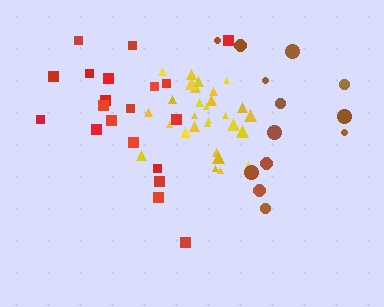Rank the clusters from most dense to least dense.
yellow, red, brown.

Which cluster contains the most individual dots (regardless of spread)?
Yellow (30).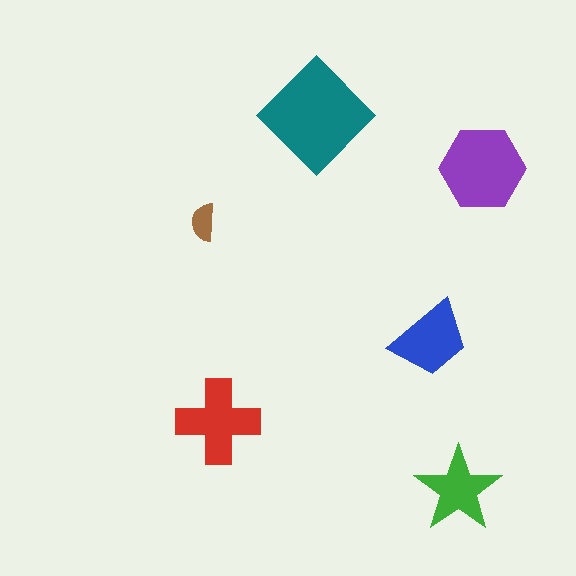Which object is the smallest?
The brown semicircle.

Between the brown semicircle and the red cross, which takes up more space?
The red cross.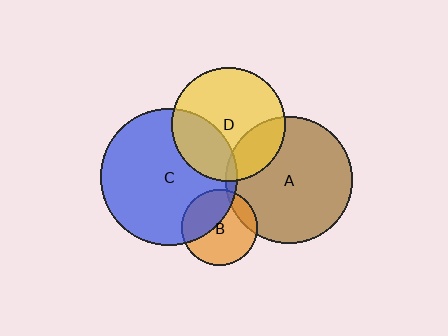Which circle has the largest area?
Circle C (blue).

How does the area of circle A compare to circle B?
Approximately 2.8 times.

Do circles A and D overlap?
Yes.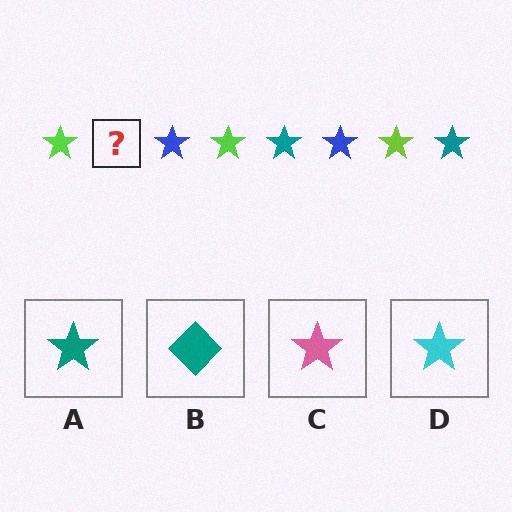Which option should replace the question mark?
Option A.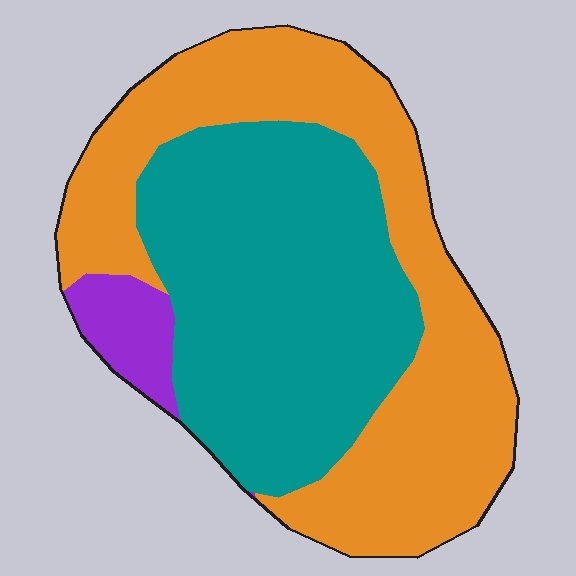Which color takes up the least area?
Purple, at roughly 5%.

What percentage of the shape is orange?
Orange takes up about one half (1/2) of the shape.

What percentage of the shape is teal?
Teal takes up about one half (1/2) of the shape.